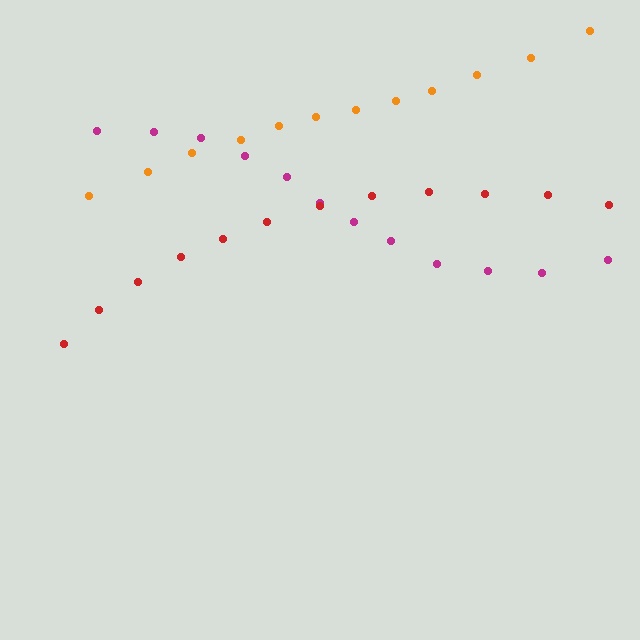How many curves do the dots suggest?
There are 3 distinct paths.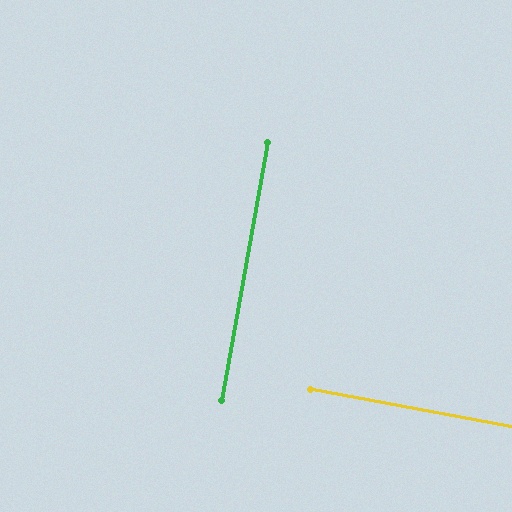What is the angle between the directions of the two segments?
Approximately 89 degrees.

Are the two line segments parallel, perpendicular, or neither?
Perpendicular — they meet at approximately 89°.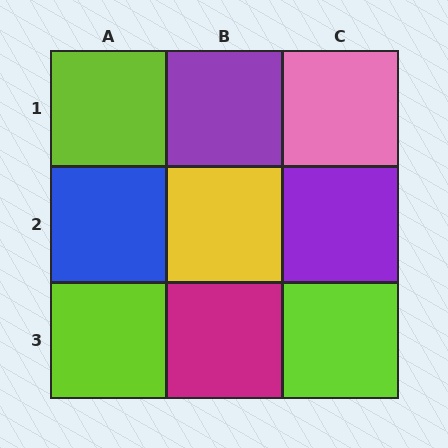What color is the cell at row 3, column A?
Lime.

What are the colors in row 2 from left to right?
Blue, yellow, purple.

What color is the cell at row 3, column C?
Lime.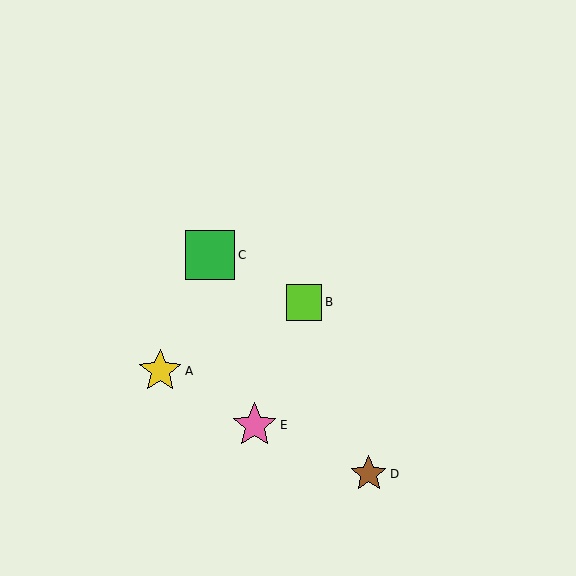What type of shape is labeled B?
Shape B is a lime square.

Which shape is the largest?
The green square (labeled C) is the largest.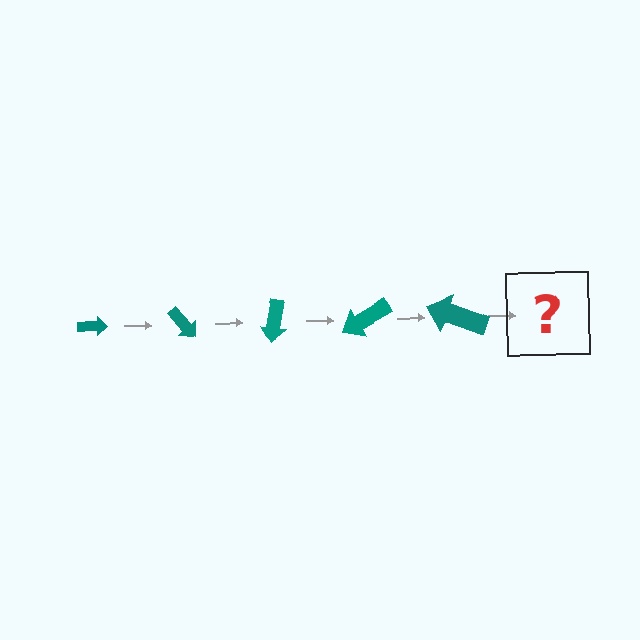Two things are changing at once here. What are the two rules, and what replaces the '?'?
The two rules are that the arrow grows larger each step and it rotates 50 degrees each step. The '?' should be an arrow, larger than the previous one and rotated 250 degrees from the start.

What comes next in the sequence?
The next element should be an arrow, larger than the previous one and rotated 250 degrees from the start.